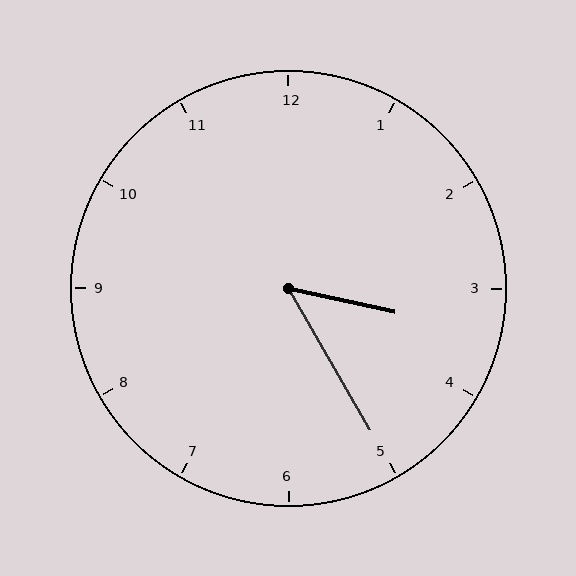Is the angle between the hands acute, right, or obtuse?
It is acute.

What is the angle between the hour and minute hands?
Approximately 48 degrees.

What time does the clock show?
3:25.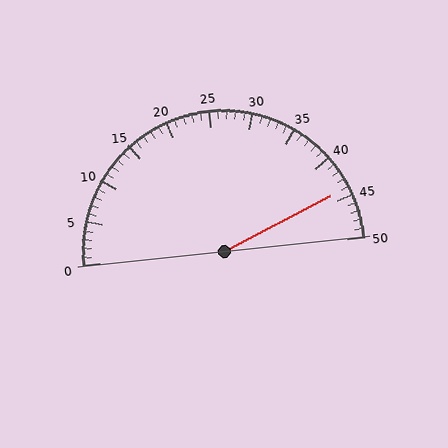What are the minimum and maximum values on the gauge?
The gauge ranges from 0 to 50.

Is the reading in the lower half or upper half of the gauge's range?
The reading is in the upper half of the range (0 to 50).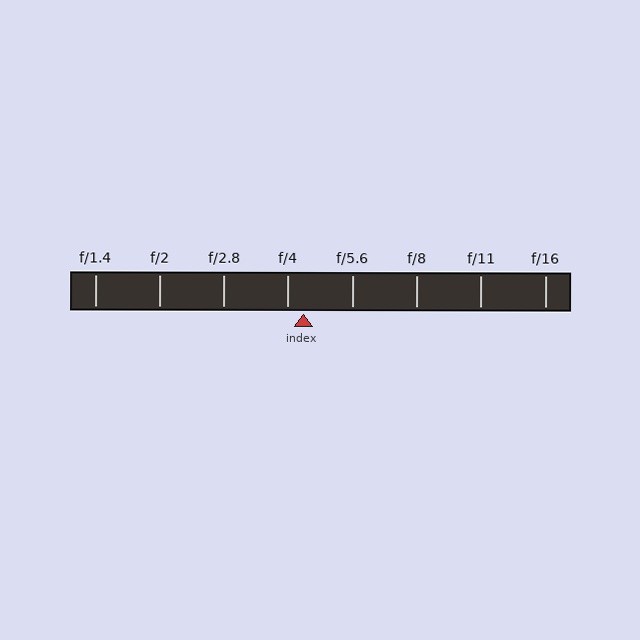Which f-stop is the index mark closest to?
The index mark is closest to f/4.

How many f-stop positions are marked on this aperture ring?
There are 8 f-stop positions marked.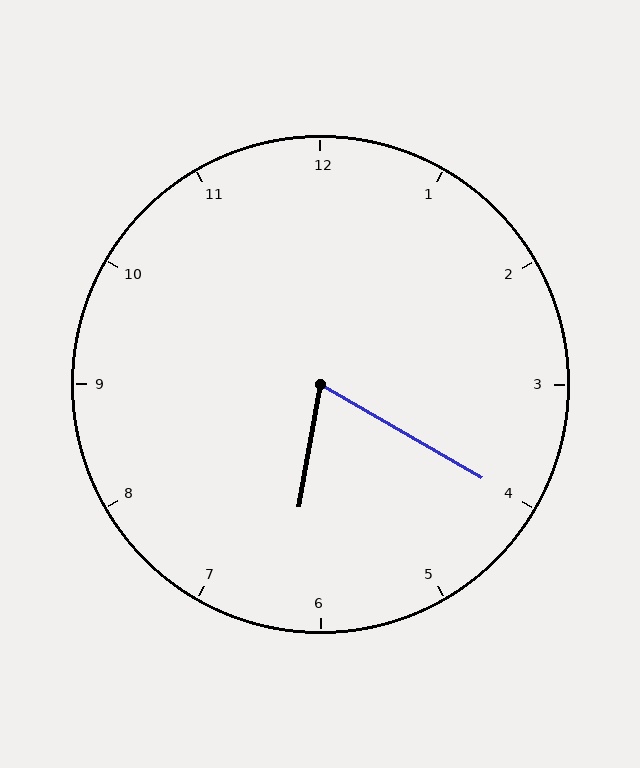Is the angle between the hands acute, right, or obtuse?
It is acute.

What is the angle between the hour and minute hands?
Approximately 70 degrees.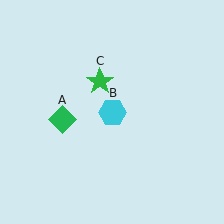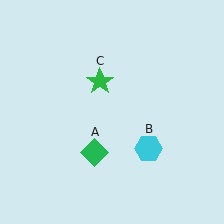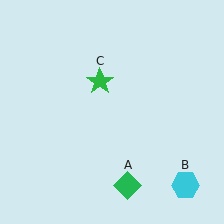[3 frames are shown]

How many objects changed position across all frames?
2 objects changed position: green diamond (object A), cyan hexagon (object B).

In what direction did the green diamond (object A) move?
The green diamond (object A) moved down and to the right.